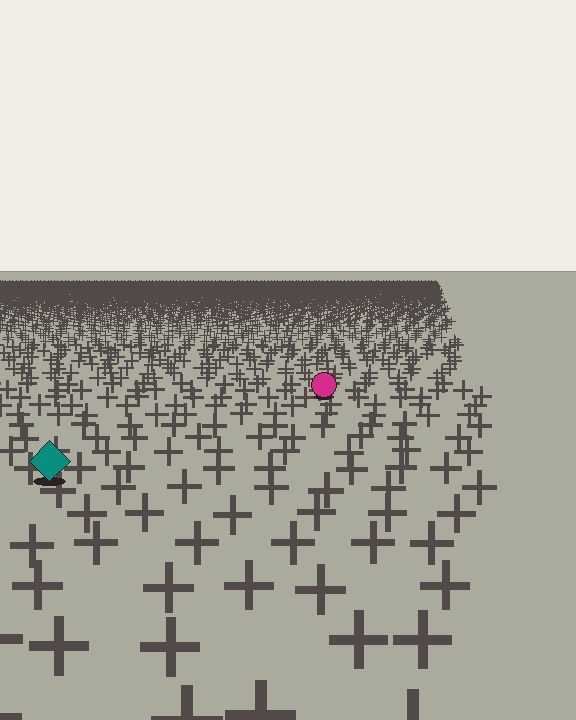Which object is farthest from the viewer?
The magenta circle is farthest from the viewer. It appears smaller and the ground texture around it is denser.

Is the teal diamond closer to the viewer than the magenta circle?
Yes. The teal diamond is closer — you can tell from the texture gradient: the ground texture is coarser near it.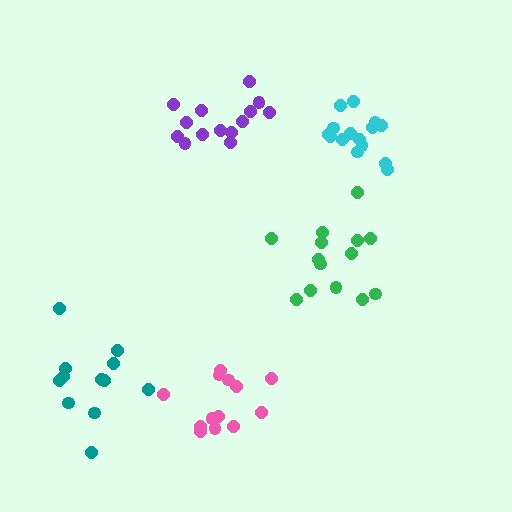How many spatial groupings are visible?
There are 5 spatial groupings.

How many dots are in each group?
Group 1: 13 dots, Group 2: 12 dots, Group 3: 14 dots, Group 4: 15 dots, Group 5: 14 dots (68 total).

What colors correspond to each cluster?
The clusters are colored: pink, teal, green, cyan, purple.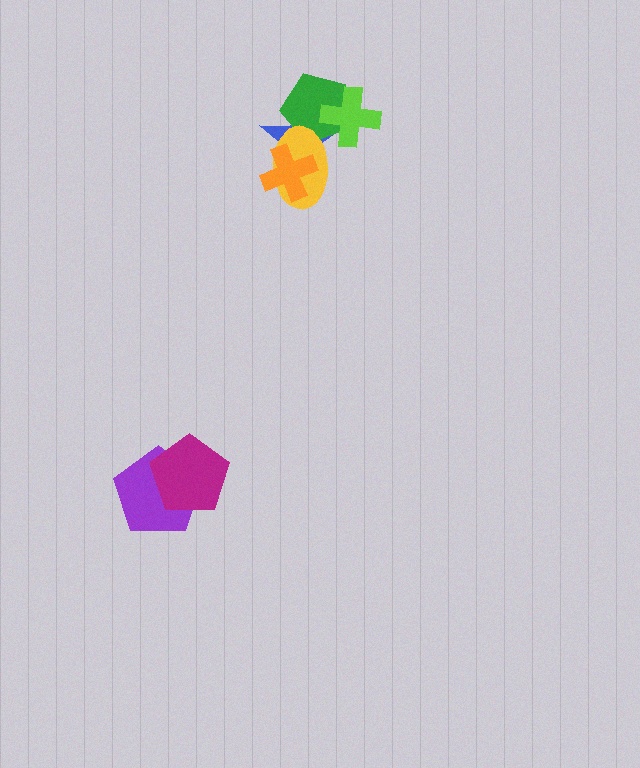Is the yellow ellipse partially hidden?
Yes, it is partially covered by another shape.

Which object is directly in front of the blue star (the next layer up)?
The green pentagon is directly in front of the blue star.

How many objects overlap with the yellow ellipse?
3 objects overlap with the yellow ellipse.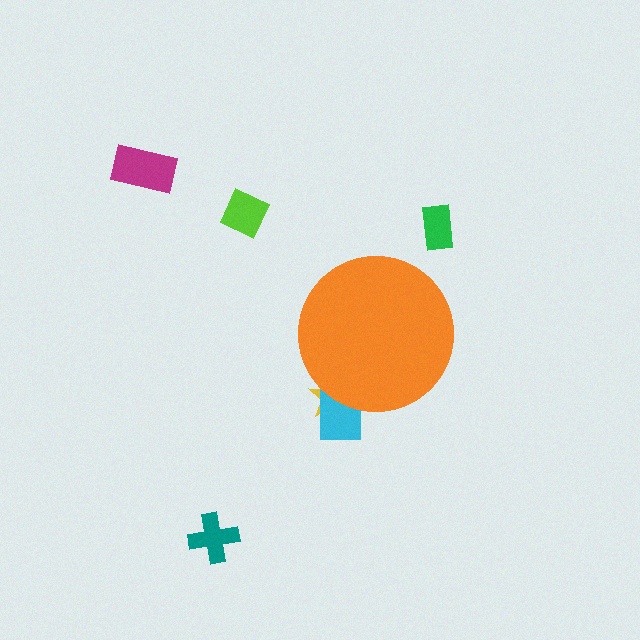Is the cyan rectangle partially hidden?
Yes, the cyan rectangle is partially hidden behind the orange circle.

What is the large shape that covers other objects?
An orange circle.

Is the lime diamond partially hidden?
No, the lime diamond is fully visible.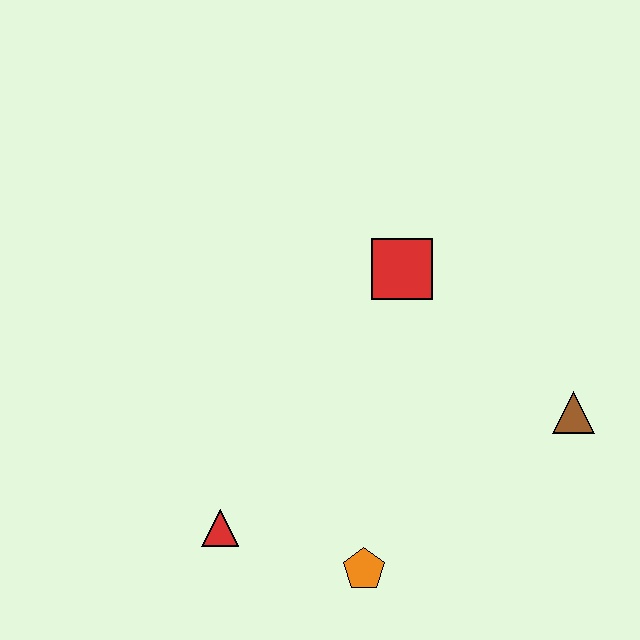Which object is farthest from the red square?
The red triangle is farthest from the red square.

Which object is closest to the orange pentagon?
The red triangle is closest to the orange pentagon.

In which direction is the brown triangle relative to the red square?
The brown triangle is to the right of the red square.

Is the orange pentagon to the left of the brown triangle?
Yes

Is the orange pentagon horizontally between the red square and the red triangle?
Yes